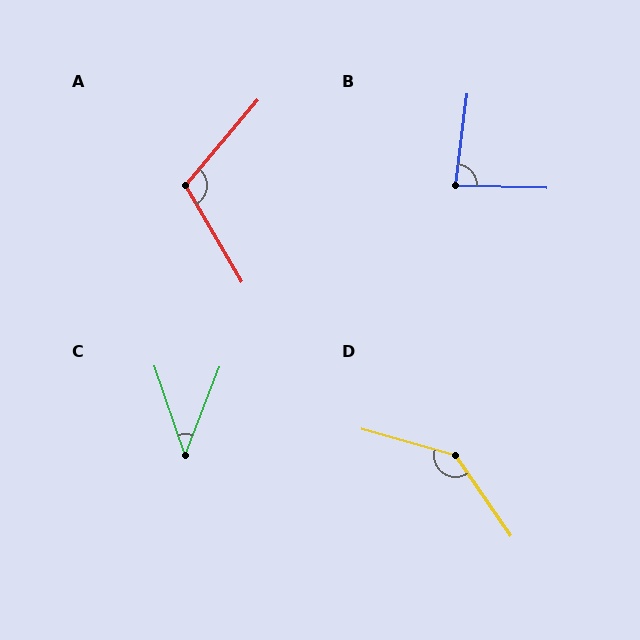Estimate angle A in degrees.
Approximately 109 degrees.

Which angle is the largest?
D, at approximately 140 degrees.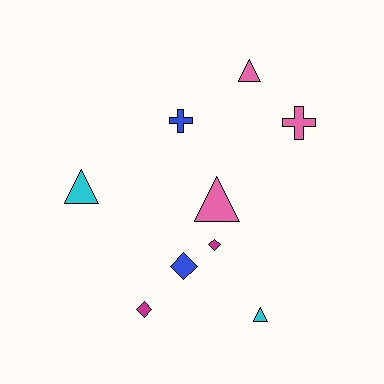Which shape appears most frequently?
Triangle, with 4 objects.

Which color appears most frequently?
Pink, with 3 objects.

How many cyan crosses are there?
There are no cyan crosses.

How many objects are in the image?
There are 9 objects.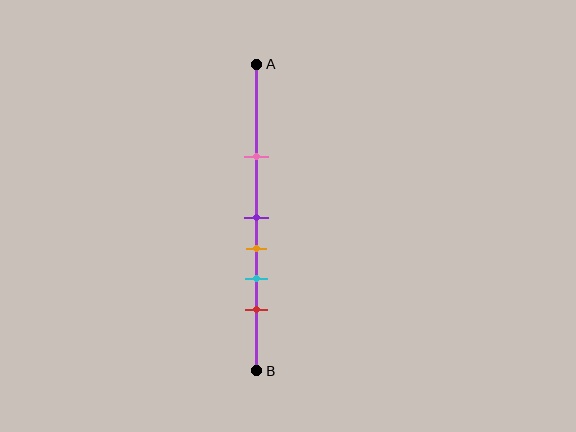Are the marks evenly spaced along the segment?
No, the marks are not evenly spaced.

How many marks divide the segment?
There are 5 marks dividing the segment.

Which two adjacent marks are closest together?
The purple and orange marks are the closest adjacent pair.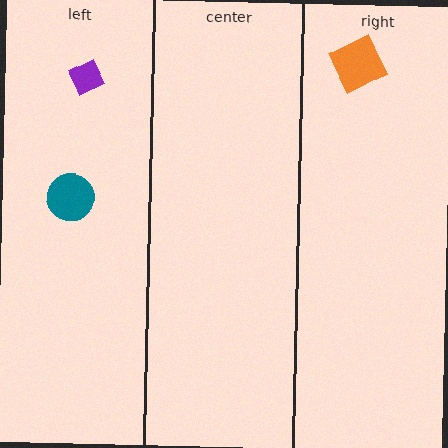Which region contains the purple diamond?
The left region.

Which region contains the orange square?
The right region.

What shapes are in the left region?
The teal circle, the purple diamond.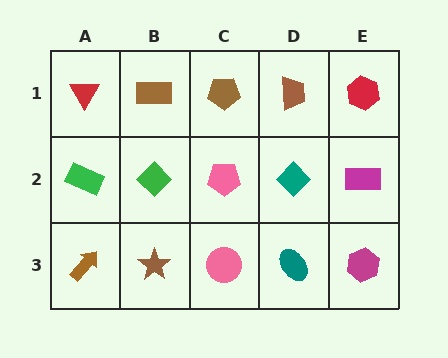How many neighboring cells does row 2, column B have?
4.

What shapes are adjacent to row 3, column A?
A green rectangle (row 2, column A), a brown star (row 3, column B).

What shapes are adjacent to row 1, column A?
A green rectangle (row 2, column A), a brown rectangle (row 1, column B).